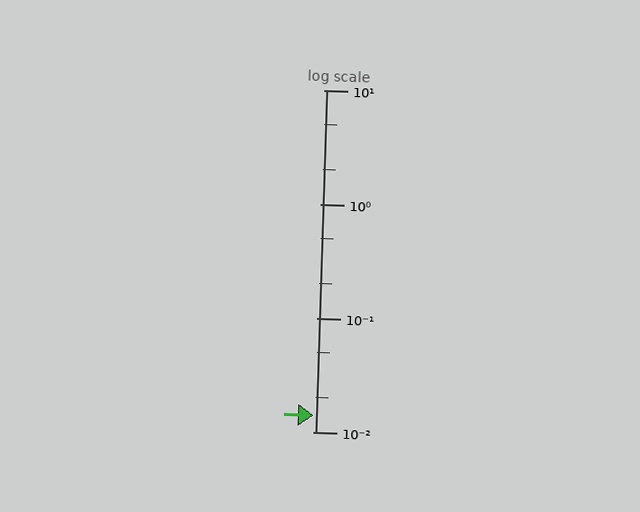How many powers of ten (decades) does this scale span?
The scale spans 3 decades, from 0.01 to 10.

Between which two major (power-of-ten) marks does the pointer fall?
The pointer is between 0.01 and 0.1.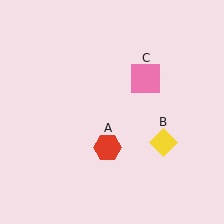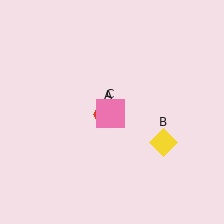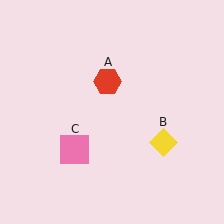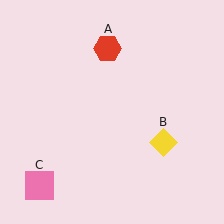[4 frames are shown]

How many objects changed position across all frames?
2 objects changed position: red hexagon (object A), pink square (object C).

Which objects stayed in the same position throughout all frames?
Yellow diamond (object B) remained stationary.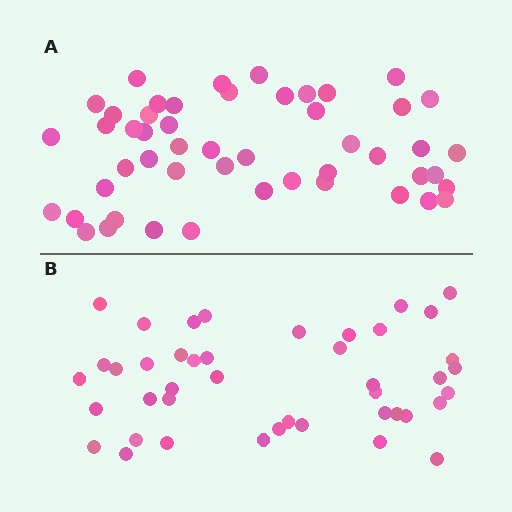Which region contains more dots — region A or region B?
Region A (the top region) has more dots.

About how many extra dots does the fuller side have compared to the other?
Region A has roughly 8 or so more dots than region B.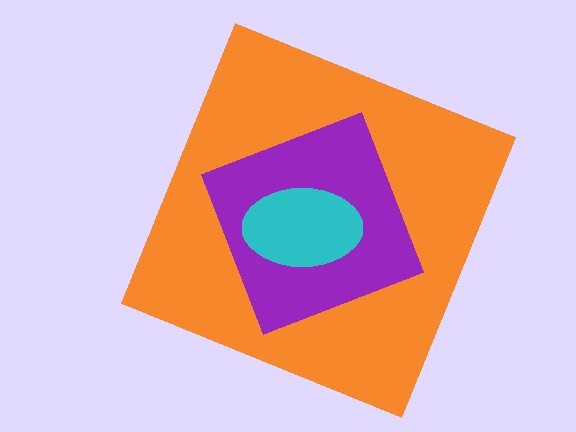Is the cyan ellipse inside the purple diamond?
Yes.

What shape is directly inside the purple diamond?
The cyan ellipse.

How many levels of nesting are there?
3.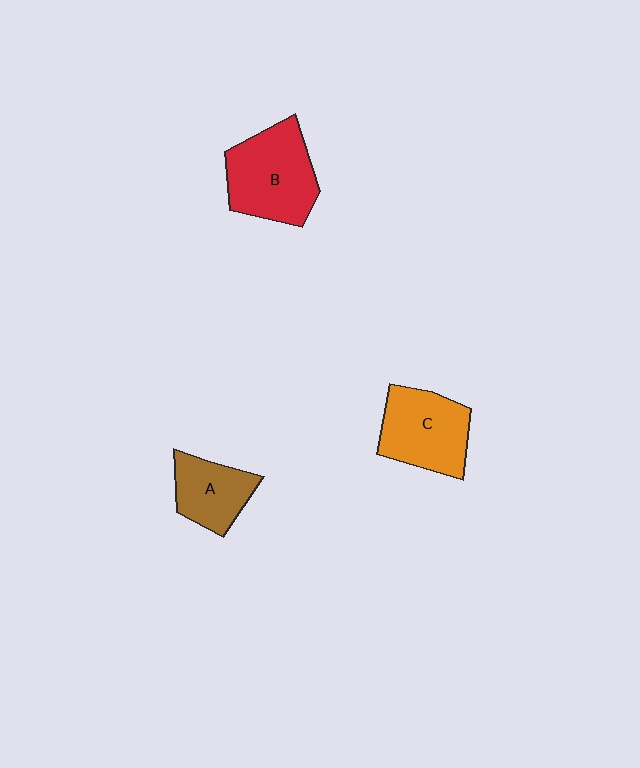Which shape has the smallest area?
Shape A (brown).